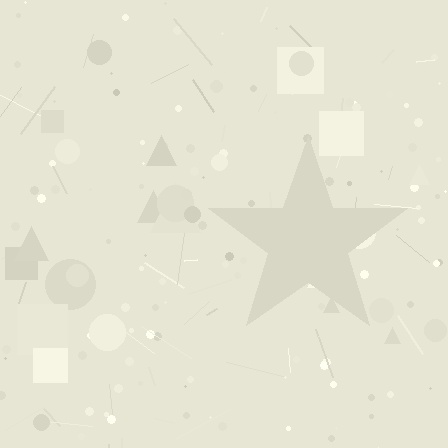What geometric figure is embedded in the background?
A star is embedded in the background.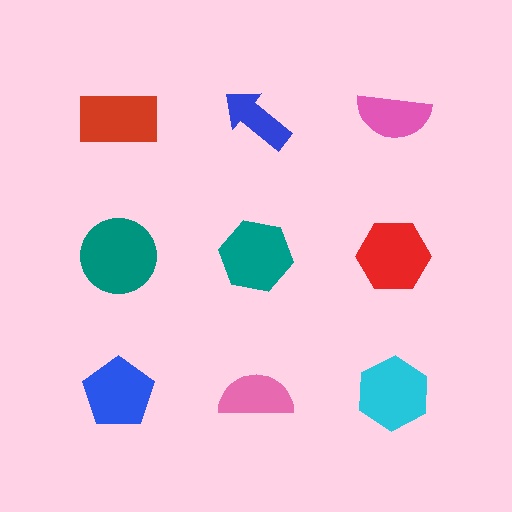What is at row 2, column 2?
A teal hexagon.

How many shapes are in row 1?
3 shapes.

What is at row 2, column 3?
A red hexagon.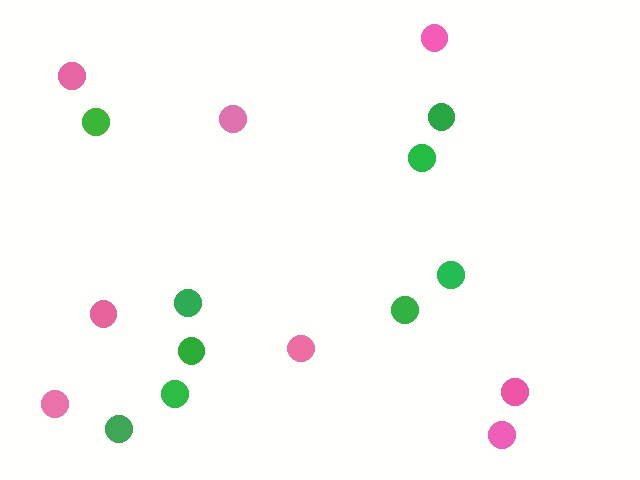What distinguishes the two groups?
There are 2 groups: one group of green circles (9) and one group of pink circles (8).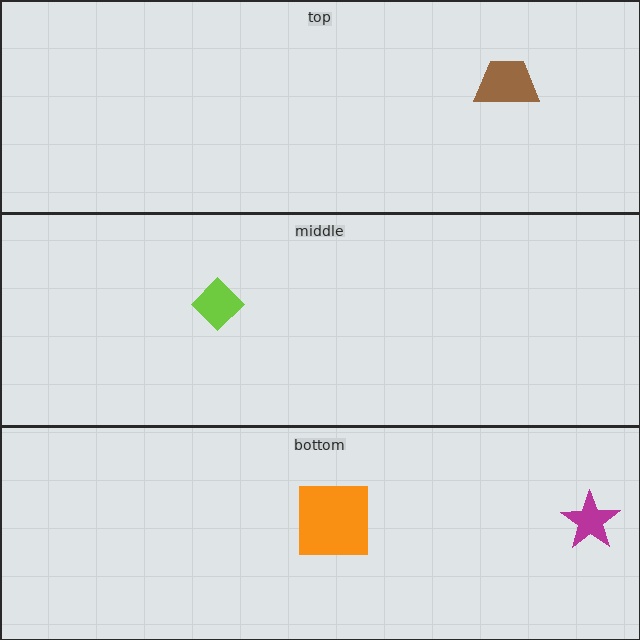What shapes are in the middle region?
The lime diamond.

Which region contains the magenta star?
The bottom region.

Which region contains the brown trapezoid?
The top region.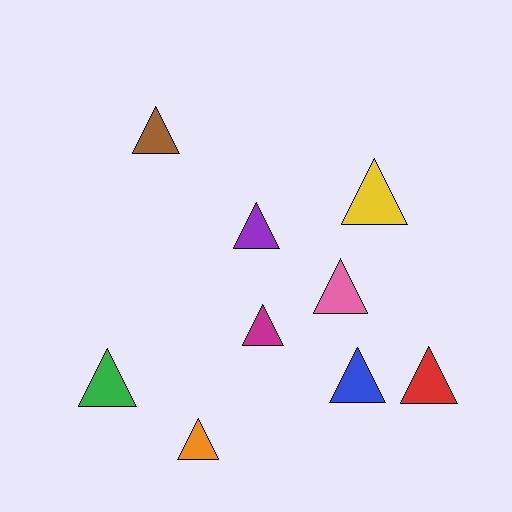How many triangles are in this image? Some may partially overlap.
There are 9 triangles.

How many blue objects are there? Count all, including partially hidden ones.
There is 1 blue object.